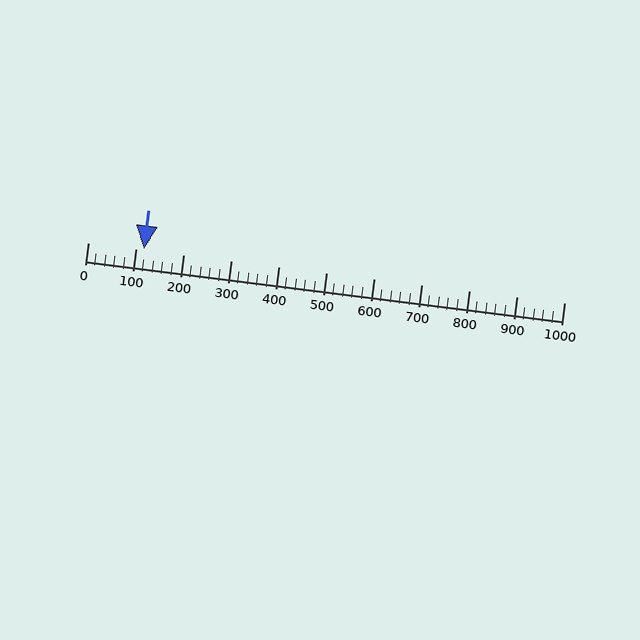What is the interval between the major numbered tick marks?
The major tick marks are spaced 100 units apart.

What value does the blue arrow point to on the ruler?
The blue arrow points to approximately 118.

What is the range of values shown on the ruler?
The ruler shows values from 0 to 1000.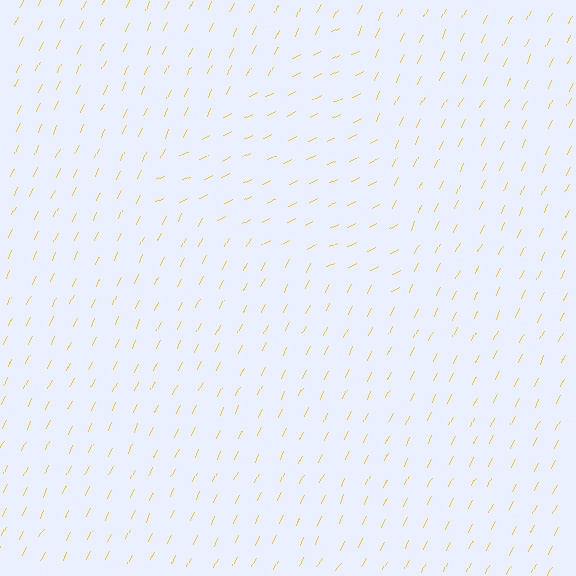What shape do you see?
I see a triangle.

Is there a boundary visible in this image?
Yes, there is a texture boundary formed by a change in line orientation.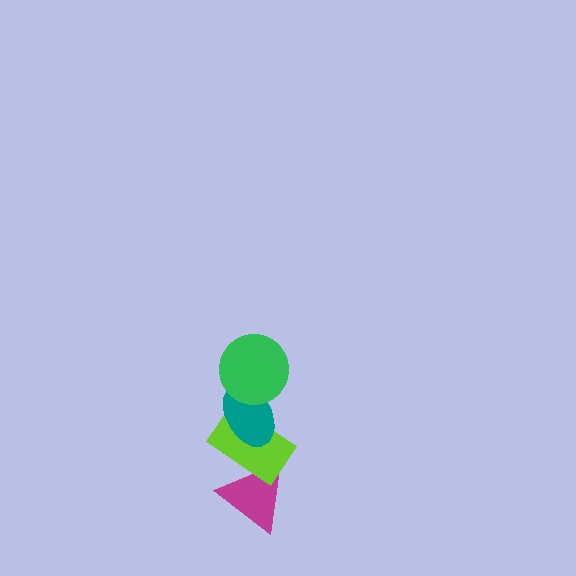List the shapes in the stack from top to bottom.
From top to bottom: the green circle, the teal ellipse, the lime rectangle, the magenta triangle.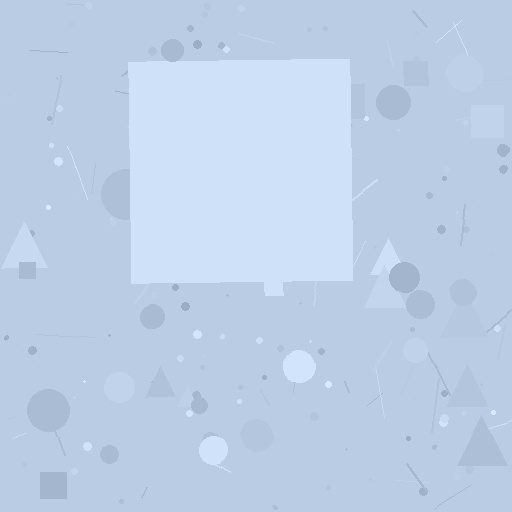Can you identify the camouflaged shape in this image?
The camouflaged shape is a square.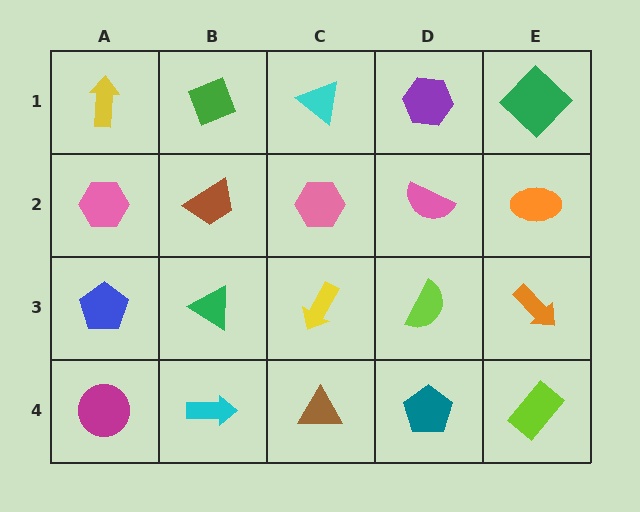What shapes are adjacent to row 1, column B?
A brown trapezoid (row 2, column B), a yellow arrow (row 1, column A), a cyan triangle (row 1, column C).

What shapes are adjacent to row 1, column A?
A pink hexagon (row 2, column A), a green diamond (row 1, column B).